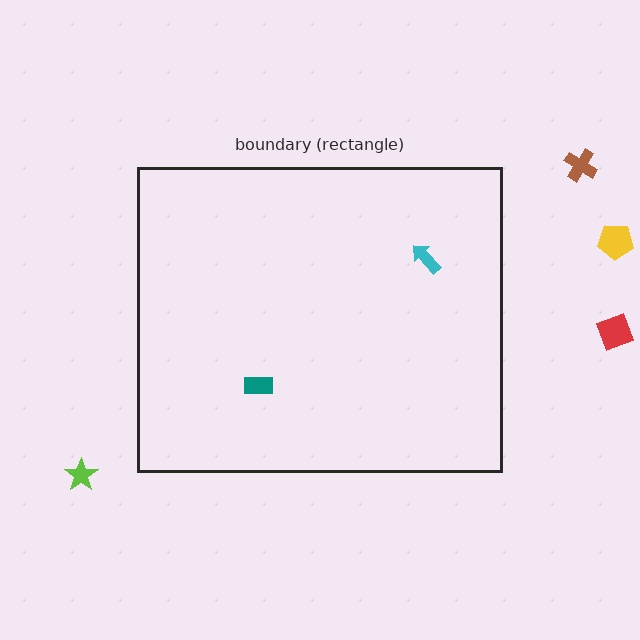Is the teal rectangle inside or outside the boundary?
Inside.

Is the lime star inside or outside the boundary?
Outside.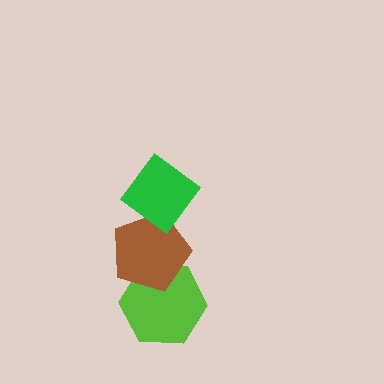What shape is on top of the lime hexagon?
The brown pentagon is on top of the lime hexagon.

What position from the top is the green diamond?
The green diamond is 1st from the top.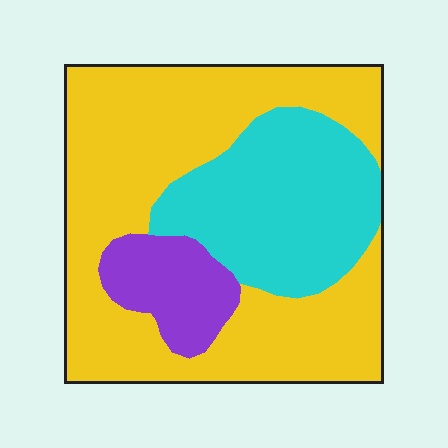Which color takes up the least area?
Purple, at roughly 10%.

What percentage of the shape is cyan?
Cyan takes up about one quarter (1/4) of the shape.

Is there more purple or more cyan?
Cyan.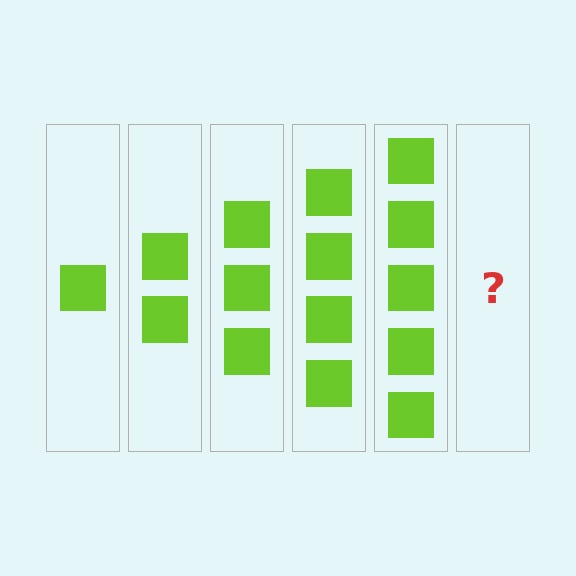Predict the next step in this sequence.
The next step is 6 squares.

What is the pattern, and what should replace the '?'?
The pattern is that each step adds one more square. The '?' should be 6 squares.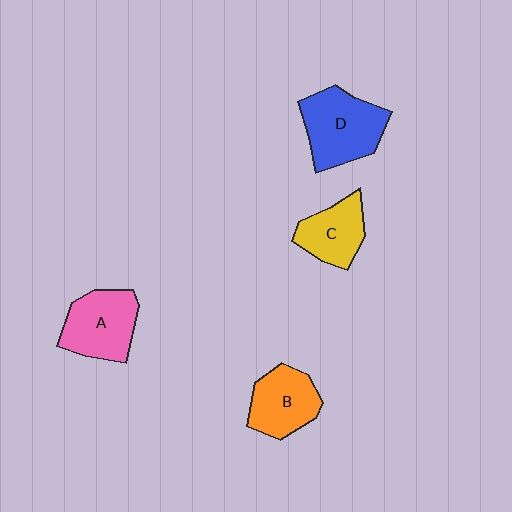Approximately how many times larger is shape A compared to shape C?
Approximately 1.3 times.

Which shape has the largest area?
Shape D (blue).